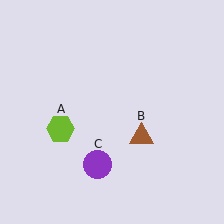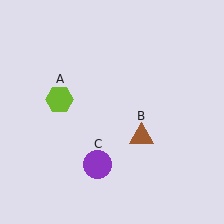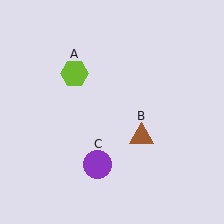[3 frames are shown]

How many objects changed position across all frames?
1 object changed position: lime hexagon (object A).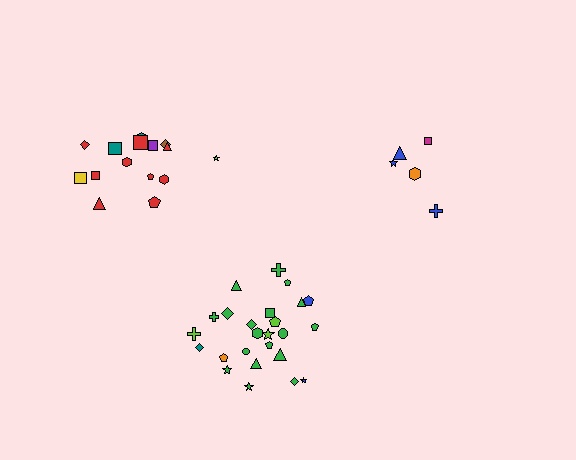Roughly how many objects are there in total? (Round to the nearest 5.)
Roughly 45 objects in total.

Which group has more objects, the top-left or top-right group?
The top-left group.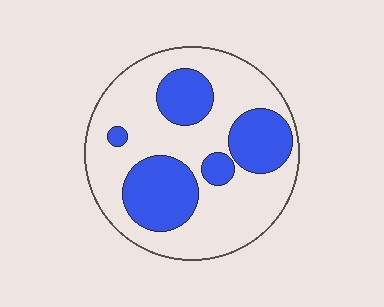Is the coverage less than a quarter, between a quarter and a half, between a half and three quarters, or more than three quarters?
Between a quarter and a half.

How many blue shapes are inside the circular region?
5.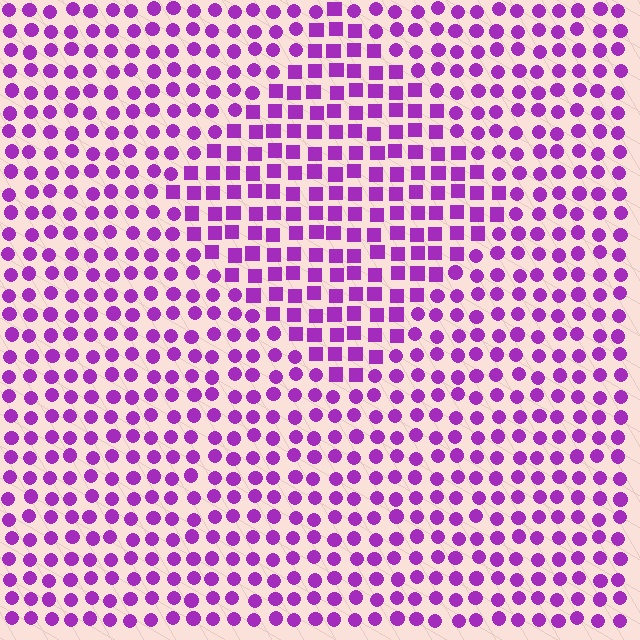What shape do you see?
I see a diamond.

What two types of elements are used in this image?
The image uses squares inside the diamond region and circles outside it.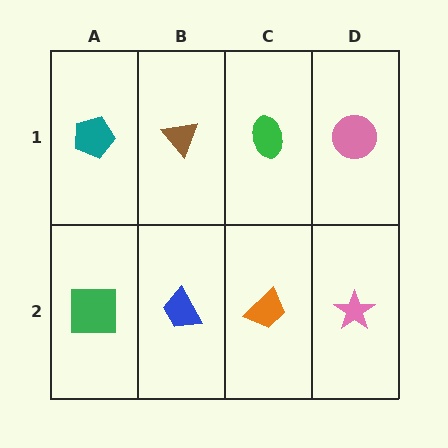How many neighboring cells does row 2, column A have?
2.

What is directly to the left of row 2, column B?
A green square.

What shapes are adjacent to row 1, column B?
A blue trapezoid (row 2, column B), a teal pentagon (row 1, column A), a green ellipse (row 1, column C).